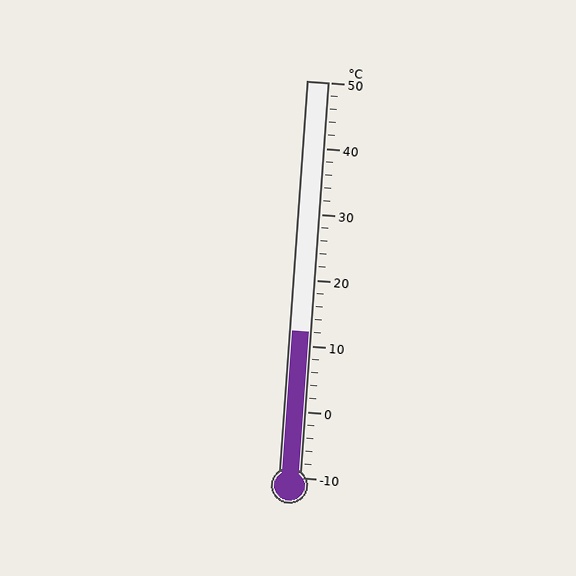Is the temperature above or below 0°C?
The temperature is above 0°C.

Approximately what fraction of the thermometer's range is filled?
The thermometer is filled to approximately 35% of its range.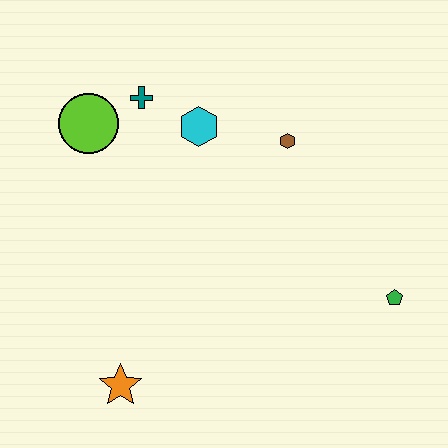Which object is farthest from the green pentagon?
The lime circle is farthest from the green pentagon.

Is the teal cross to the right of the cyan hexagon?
No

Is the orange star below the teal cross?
Yes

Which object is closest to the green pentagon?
The brown hexagon is closest to the green pentagon.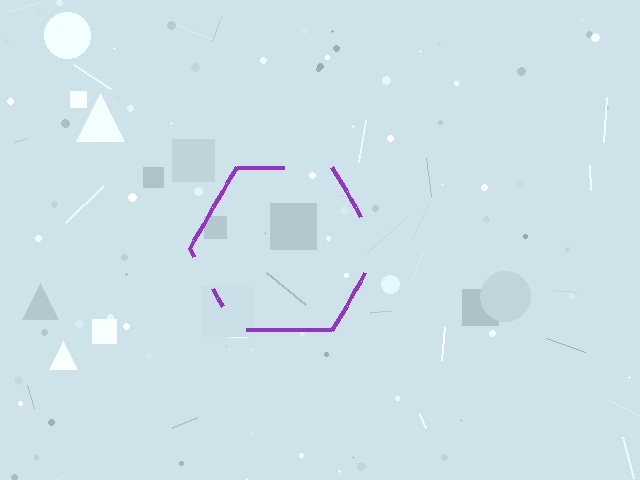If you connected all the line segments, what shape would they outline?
They would outline a hexagon.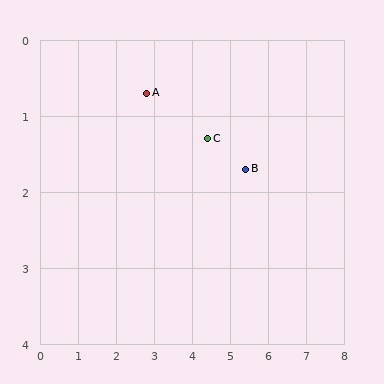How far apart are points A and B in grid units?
Points A and B are about 2.8 grid units apart.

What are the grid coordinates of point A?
Point A is at approximately (2.8, 0.7).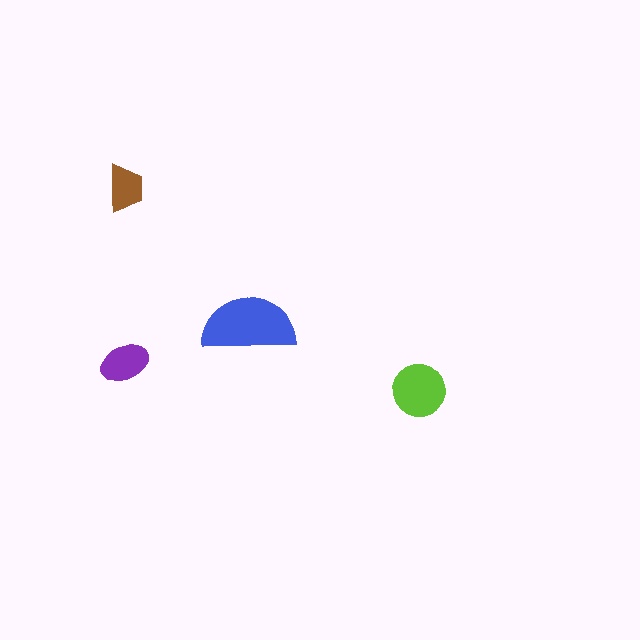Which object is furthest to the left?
The purple ellipse is leftmost.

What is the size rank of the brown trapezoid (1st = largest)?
4th.